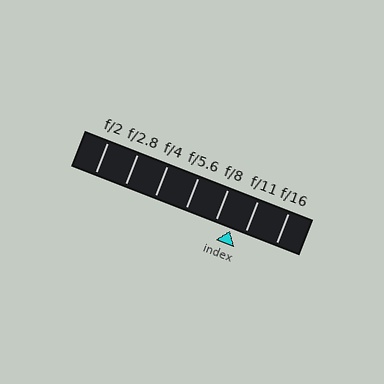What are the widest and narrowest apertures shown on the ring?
The widest aperture shown is f/2 and the narrowest is f/16.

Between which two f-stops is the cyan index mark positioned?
The index mark is between f/8 and f/11.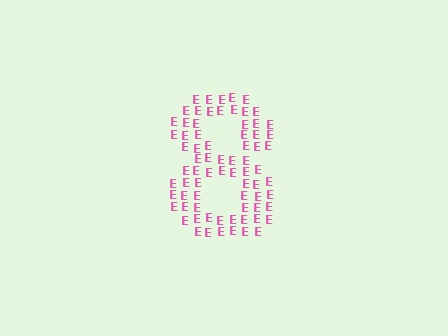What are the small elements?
The small elements are letter E's.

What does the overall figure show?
The overall figure shows the digit 8.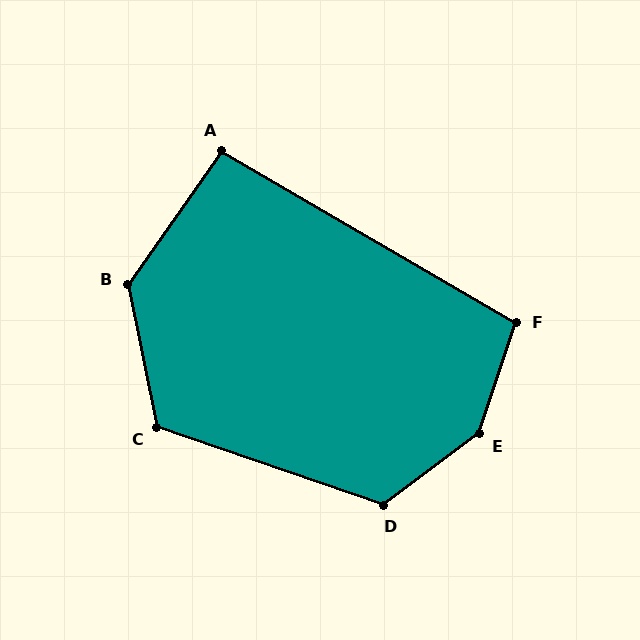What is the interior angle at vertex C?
Approximately 120 degrees (obtuse).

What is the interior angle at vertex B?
Approximately 133 degrees (obtuse).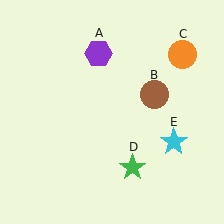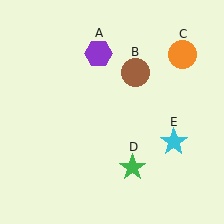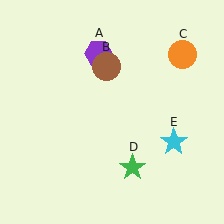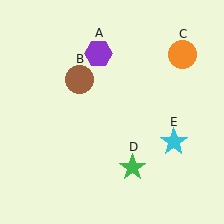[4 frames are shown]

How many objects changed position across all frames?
1 object changed position: brown circle (object B).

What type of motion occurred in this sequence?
The brown circle (object B) rotated counterclockwise around the center of the scene.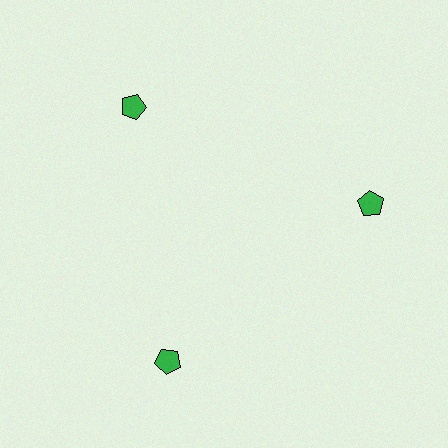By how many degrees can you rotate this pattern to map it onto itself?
The pattern maps onto itself every 120 degrees of rotation.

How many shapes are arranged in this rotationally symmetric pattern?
There are 3 shapes, arranged in 3 groups of 1.